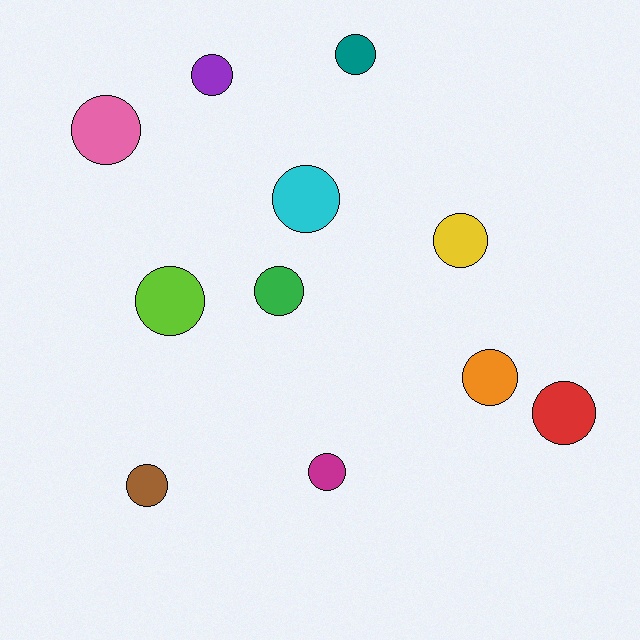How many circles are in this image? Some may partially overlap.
There are 11 circles.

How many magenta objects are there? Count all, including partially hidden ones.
There is 1 magenta object.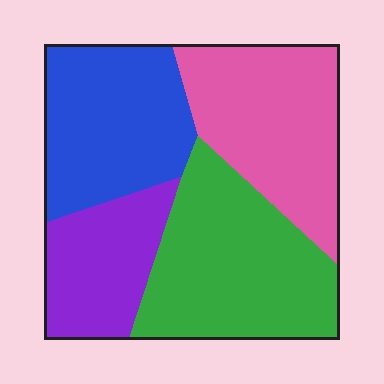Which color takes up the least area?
Purple, at roughly 15%.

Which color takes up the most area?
Green, at roughly 30%.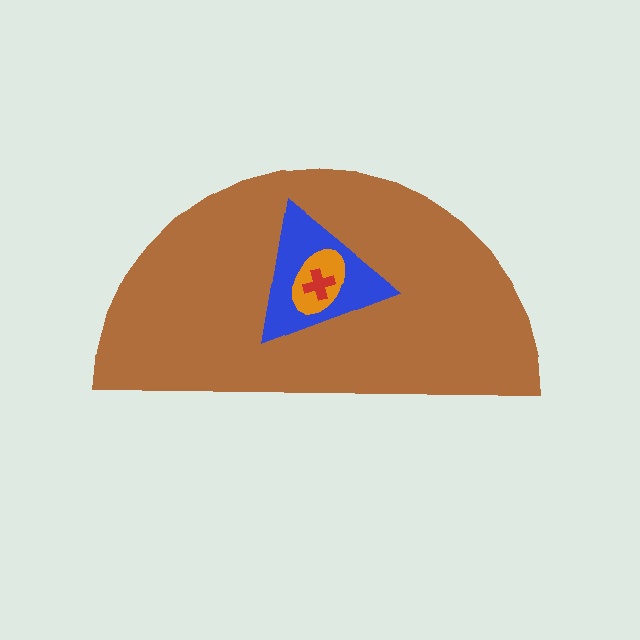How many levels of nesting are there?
4.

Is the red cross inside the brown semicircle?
Yes.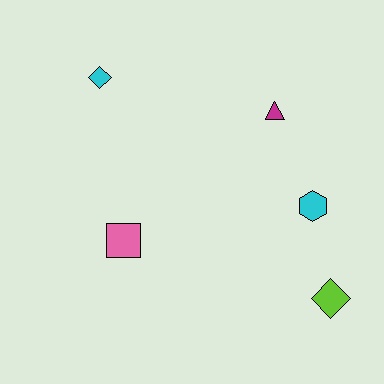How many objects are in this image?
There are 5 objects.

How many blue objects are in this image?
There are no blue objects.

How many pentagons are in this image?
There are no pentagons.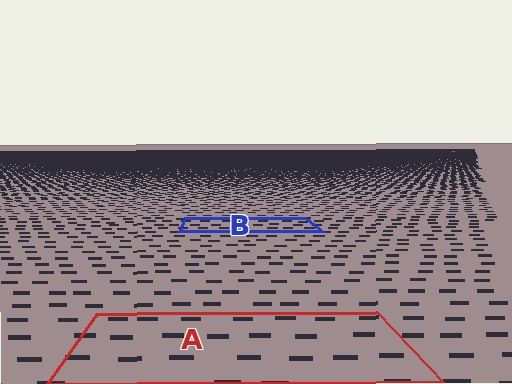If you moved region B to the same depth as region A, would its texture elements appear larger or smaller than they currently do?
They would appear larger. At a closer depth, the same texture elements are projected at a bigger on-screen size.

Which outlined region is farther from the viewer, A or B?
Region B is farther from the viewer — the texture elements inside it appear smaller and more densely packed.